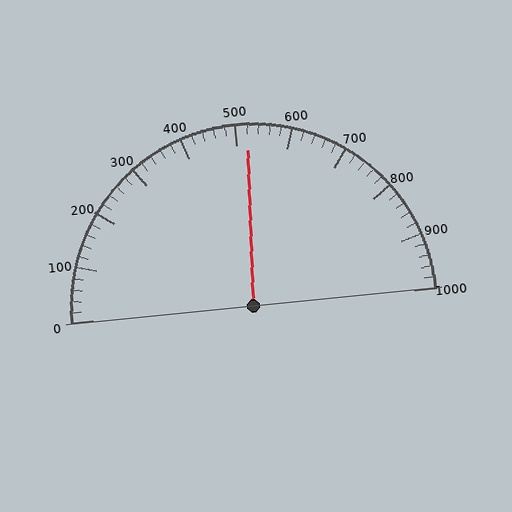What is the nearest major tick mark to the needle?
The nearest major tick mark is 500.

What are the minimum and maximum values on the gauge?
The gauge ranges from 0 to 1000.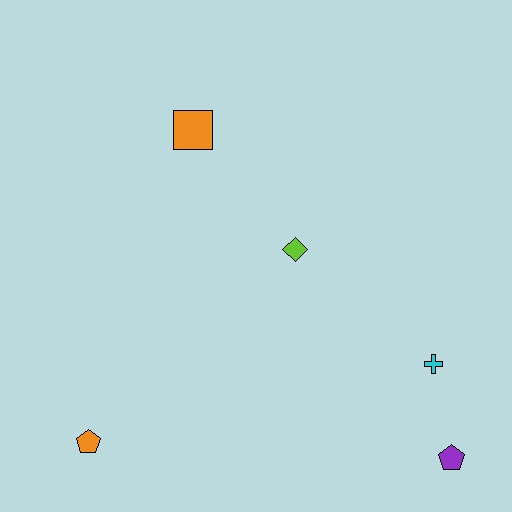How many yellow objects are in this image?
There are no yellow objects.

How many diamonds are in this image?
There is 1 diamond.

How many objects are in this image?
There are 5 objects.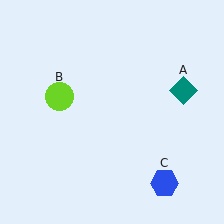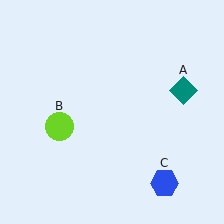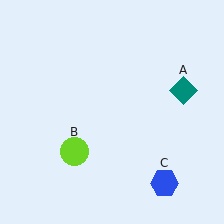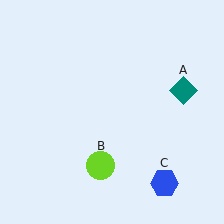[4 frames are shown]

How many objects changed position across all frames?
1 object changed position: lime circle (object B).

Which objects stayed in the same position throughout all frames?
Teal diamond (object A) and blue hexagon (object C) remained stationary.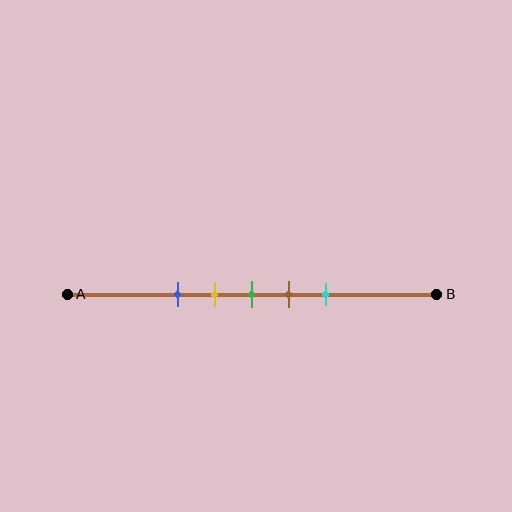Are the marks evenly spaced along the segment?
Yes, the marks are approximately evenly spaced.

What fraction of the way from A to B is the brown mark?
The brown mark is approximately 60% (0.6) of the way from A to B.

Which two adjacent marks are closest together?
The yellow and green marks are the closest adjacent pair.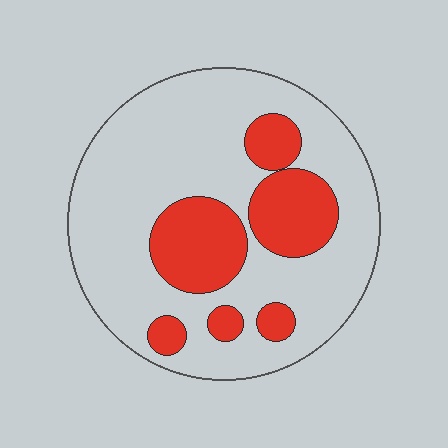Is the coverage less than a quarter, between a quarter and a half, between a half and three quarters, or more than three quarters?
Between a quarter and a half.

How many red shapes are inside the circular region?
6.